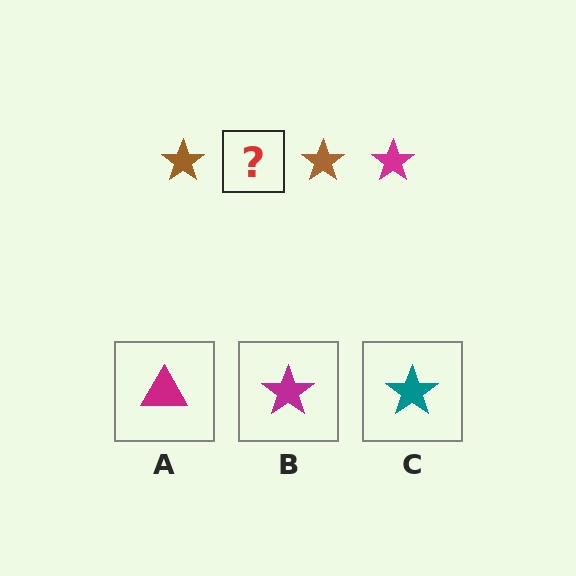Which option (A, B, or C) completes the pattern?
B.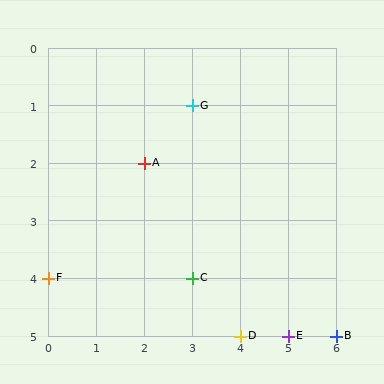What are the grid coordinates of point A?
Point A is at grid coordinates (2, 2).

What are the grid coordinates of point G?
Point G is at grid coordinates (3, 1).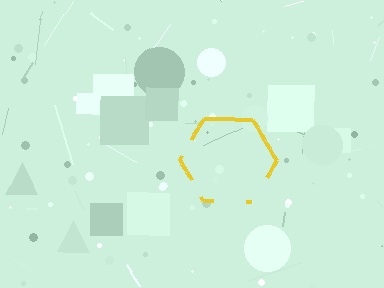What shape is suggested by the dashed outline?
The dashed outline suggests a hexagon.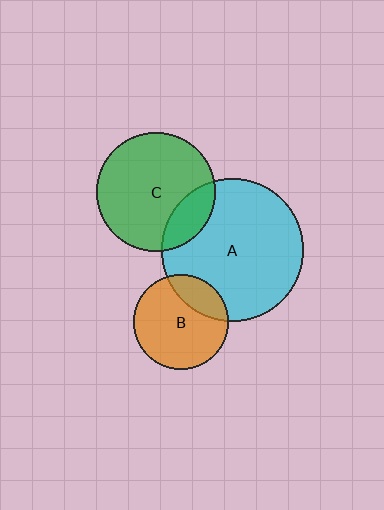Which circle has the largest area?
Circle A (cyan).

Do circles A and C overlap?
Yes.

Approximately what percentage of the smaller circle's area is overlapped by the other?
Approximately 20%.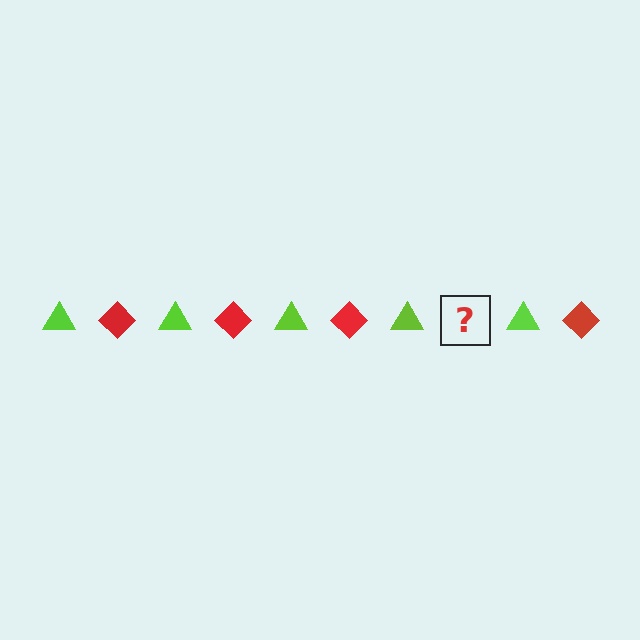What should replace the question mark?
The question mark should be replaced with a red diamond.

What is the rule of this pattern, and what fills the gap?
The rule is that the pattern alternates between lime triangle and red diamond. The gap should be filled with a red diamond.